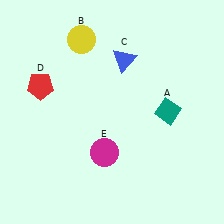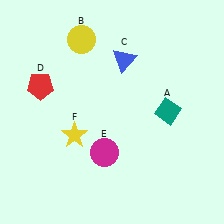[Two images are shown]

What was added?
A yellow star (F) was added in Image 2.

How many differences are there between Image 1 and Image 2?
There is 1 difference between the two images.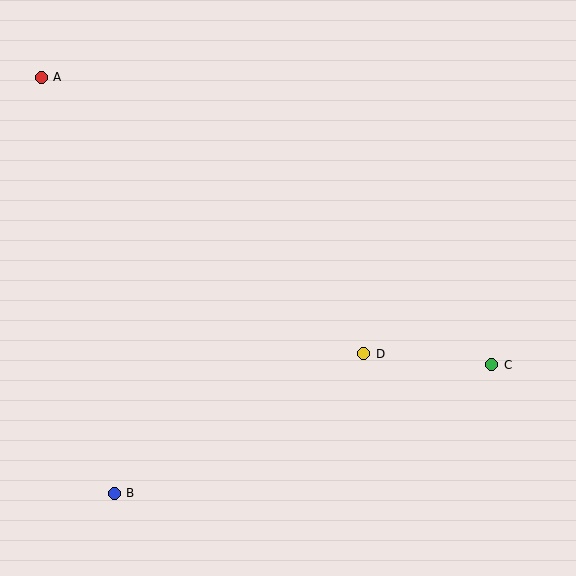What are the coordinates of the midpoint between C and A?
The midpoint between C and A is at (266, 221).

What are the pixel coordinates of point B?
Point B is at (114, 493).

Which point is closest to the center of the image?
Point D at (364, 354) is closest to the center.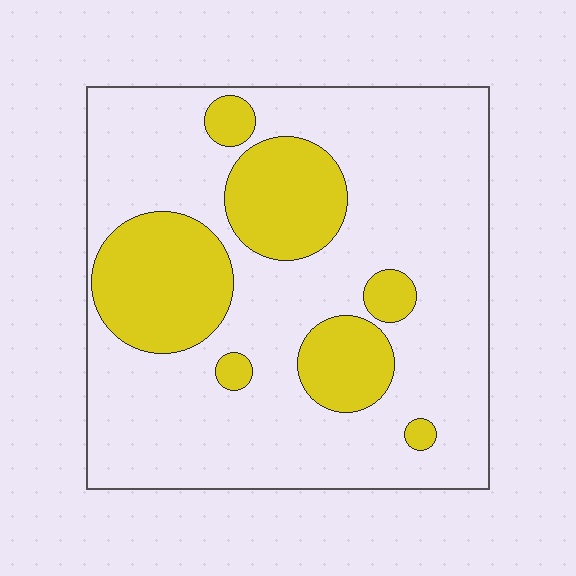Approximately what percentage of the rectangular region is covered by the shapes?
Approximately 25%.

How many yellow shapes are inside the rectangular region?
7.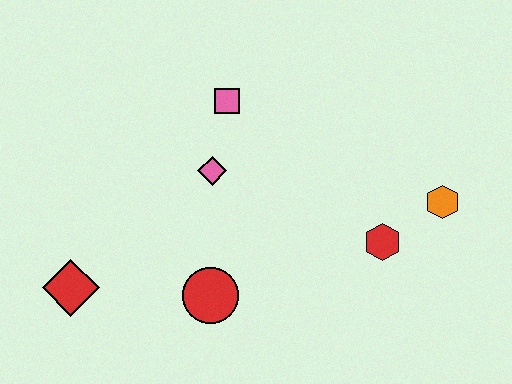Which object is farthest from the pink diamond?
The orange hexagon is farthest from the pink diamond.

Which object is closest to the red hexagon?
The orange hexagon is closest to the red hexagon.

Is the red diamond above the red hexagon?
No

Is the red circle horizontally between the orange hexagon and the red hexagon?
No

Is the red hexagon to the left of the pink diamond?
No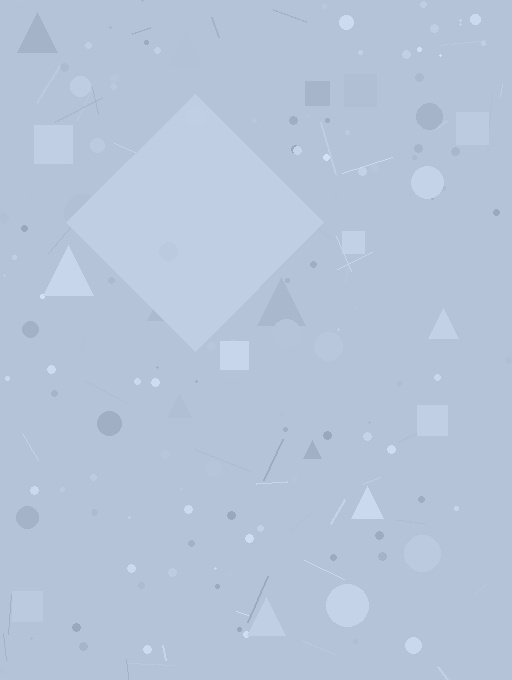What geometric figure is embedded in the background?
A diamond is embedded in the background.